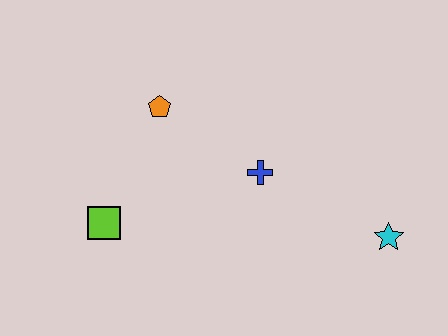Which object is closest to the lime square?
The orange pentagon is closest to the lime square.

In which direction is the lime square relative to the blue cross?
The lime square is to the left of the blue cross.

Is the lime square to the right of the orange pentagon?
No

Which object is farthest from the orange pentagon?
The cyan star is farthest from the orange pentagon.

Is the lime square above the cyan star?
Yes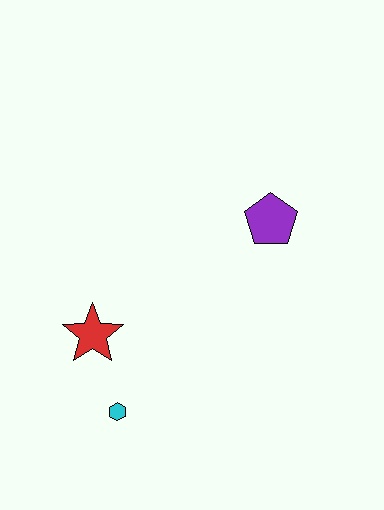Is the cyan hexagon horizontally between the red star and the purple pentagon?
Yes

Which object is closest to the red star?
The cyan hexagon is closest to the red star.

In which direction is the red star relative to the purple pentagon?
The red star is to the left of the purple pentagon.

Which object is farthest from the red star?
The purple pentagon is farthest from the red star.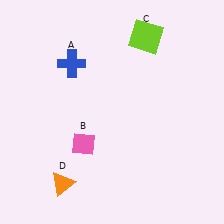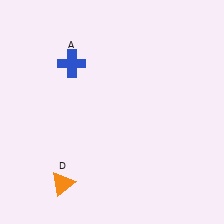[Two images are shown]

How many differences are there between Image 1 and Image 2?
There are 2 differences between the two images.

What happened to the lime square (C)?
The lime square (C) was removed in Image 2. It was in the top-right area of Image 1.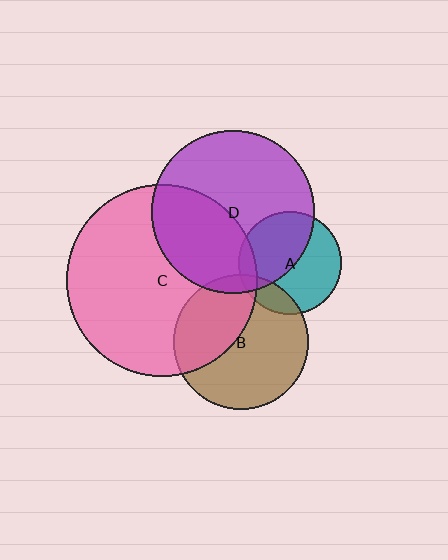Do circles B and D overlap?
Yes.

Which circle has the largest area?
Circle C (pink).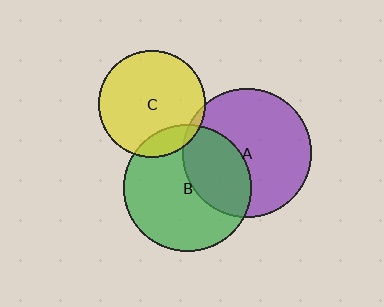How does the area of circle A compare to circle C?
Approximately 1.4 times.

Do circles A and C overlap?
Yes.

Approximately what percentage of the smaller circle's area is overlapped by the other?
Approximately 5%.